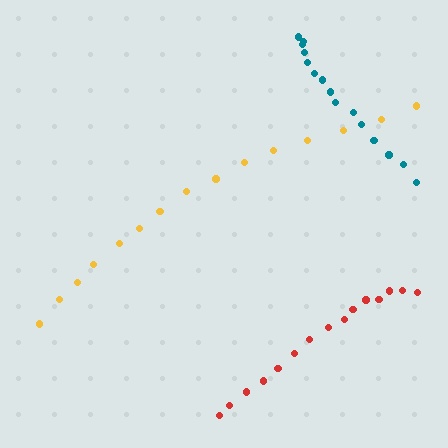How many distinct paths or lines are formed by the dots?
There are 3 distinct paths.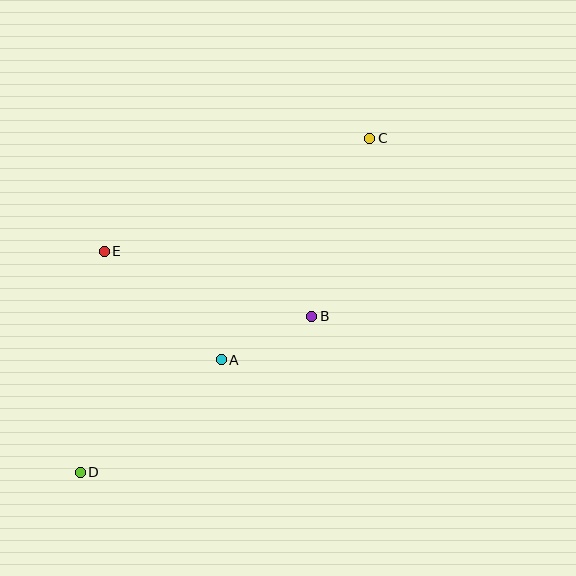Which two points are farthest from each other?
Points C and D are farthest from each other.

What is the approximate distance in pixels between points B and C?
The distance between B and C is approximately 187 pixels.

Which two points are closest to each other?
Points A and B are closest to each other.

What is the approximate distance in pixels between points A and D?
The distance between A and D is approximately 181 pixels.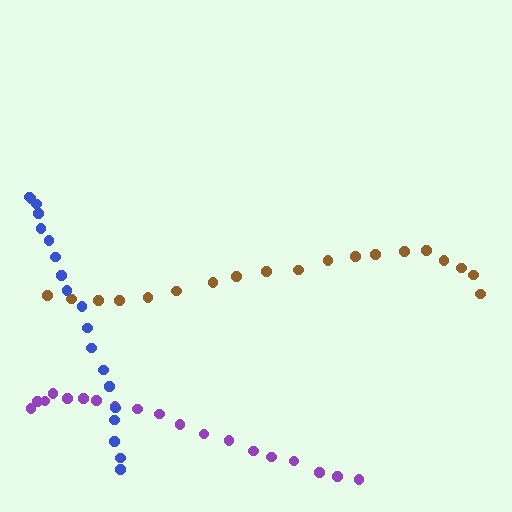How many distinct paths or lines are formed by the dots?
There are 3 distinct paths.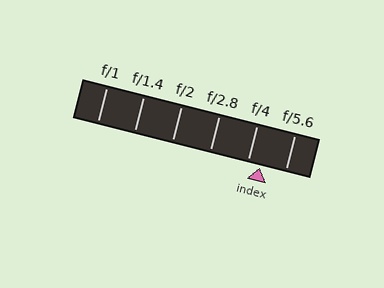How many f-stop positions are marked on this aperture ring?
There are 6 f-stop positions marked.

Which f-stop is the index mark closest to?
The index mark is closest to f/4.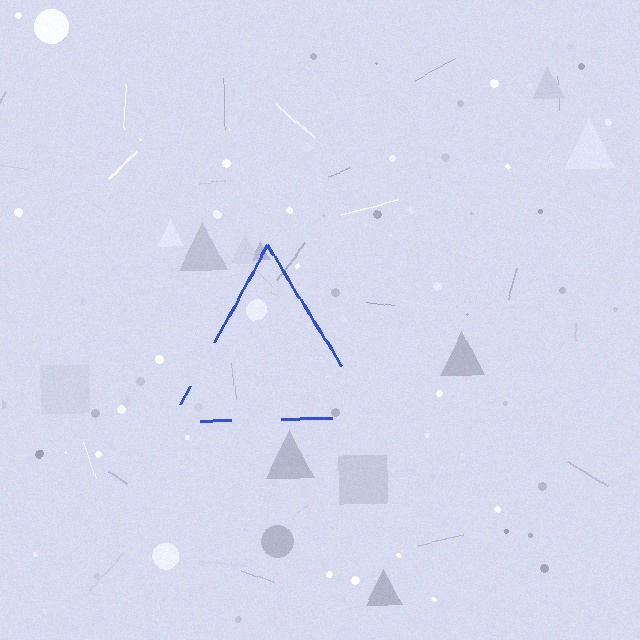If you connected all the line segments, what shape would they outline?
They would outline a triangle.